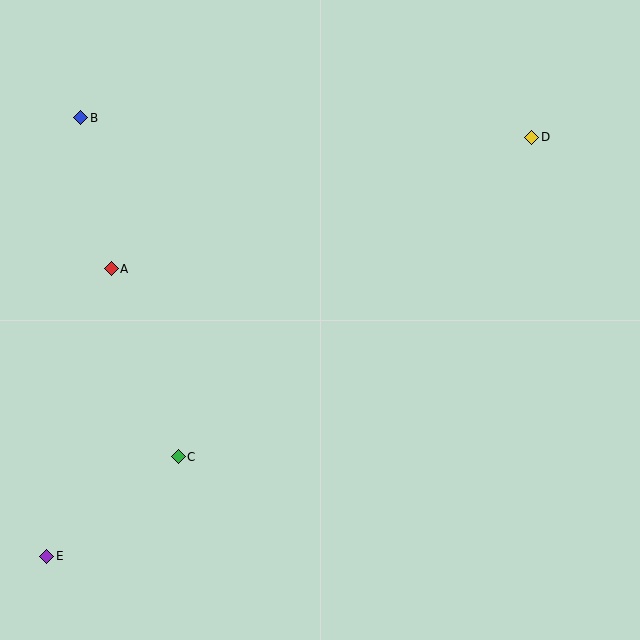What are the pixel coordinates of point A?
Point A is at (111, 269).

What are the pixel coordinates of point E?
Point E is at (47, 556).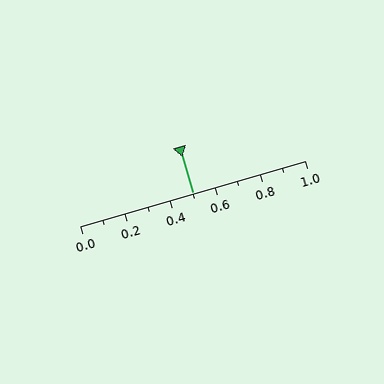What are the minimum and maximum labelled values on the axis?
The axis runs from 0.0 to 1.0.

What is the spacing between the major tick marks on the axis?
The major ticks are spaced 0.2 apart.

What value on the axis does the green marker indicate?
The marker indicates approximately 0.5.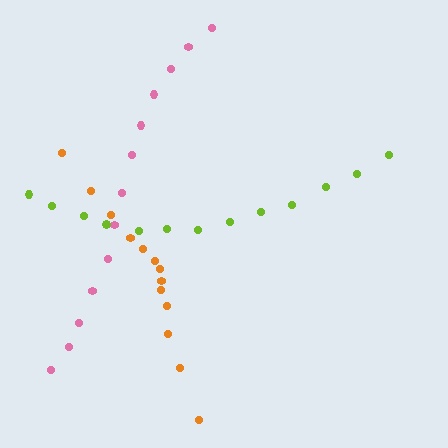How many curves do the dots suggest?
There are 3 distinct paths.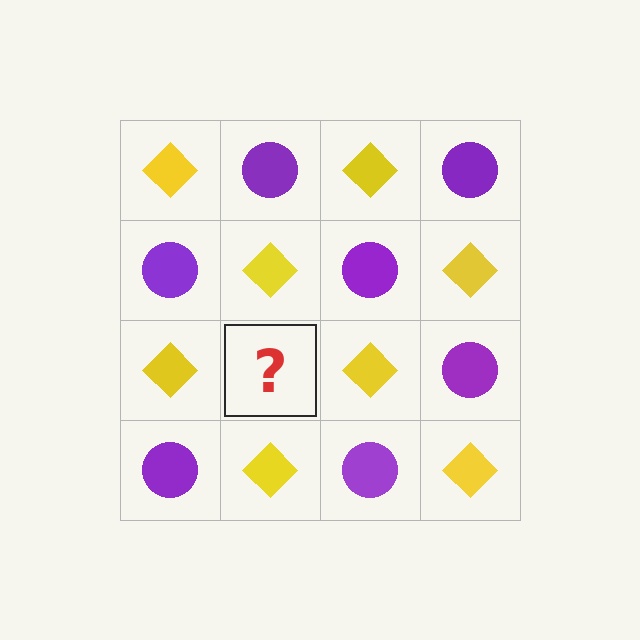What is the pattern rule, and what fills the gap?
The rule is that it alternates yellow diamond and purple circle in a checkerboard pattern. The gap should be filled with a purple circle.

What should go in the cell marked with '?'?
The missing cell should contain a purple circle.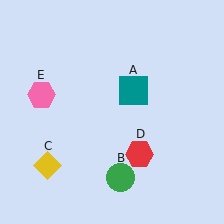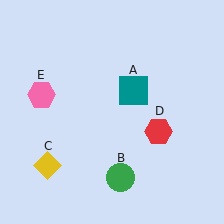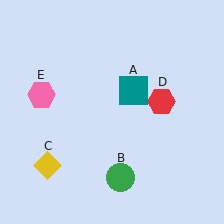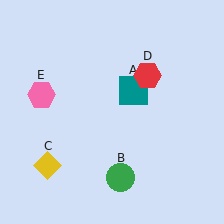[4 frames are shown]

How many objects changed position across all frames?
1 object changed position: red hexagon (object D).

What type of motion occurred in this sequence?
The red hexagon (object D) rotated counterclockwise around the center of the scene.